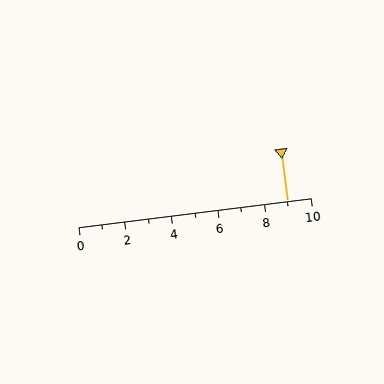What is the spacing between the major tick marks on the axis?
The major ticks are spaced 2 apart.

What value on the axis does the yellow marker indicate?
The marker indicates approximately 9.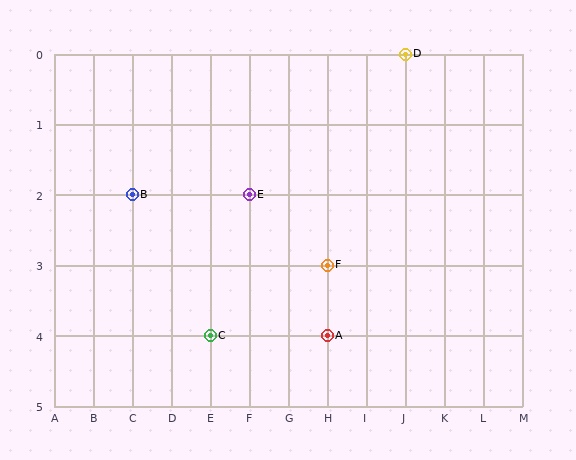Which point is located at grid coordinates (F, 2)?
Point E is at (F, 2).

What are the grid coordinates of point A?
Point A is at grid coordinates (H, 4).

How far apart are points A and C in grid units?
Points A and C are 3 columns apart.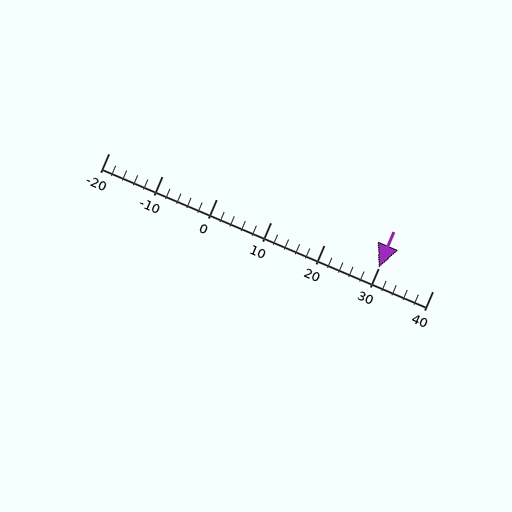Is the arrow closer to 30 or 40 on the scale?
The arrow is closer to 30.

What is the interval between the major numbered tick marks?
The major tick marks are spaced 10 units apart.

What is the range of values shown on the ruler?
The ruler shows values from -20 to 40.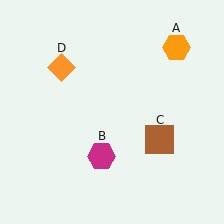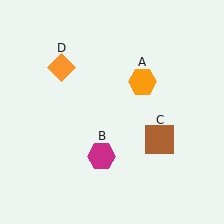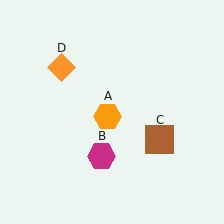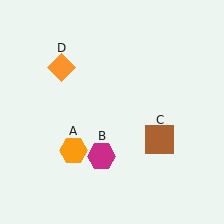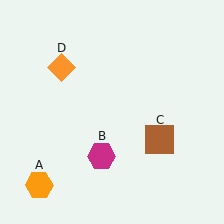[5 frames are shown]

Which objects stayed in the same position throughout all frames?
Magenta hexagon (object B) and brown square (object C) and orange diamond (object D) remained stationary.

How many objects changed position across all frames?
1 object changed position: orange hexagon (object A).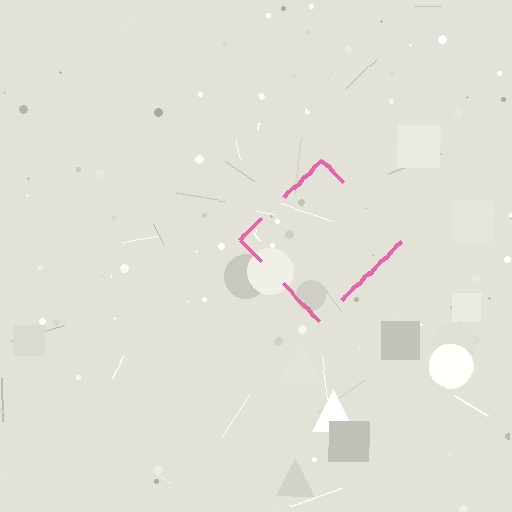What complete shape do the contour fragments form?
The contour fragments form a diamond.